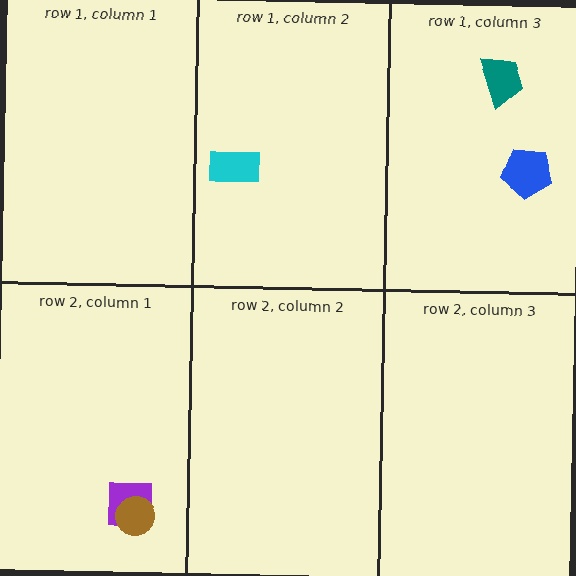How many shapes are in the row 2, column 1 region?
2.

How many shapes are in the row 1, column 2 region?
1.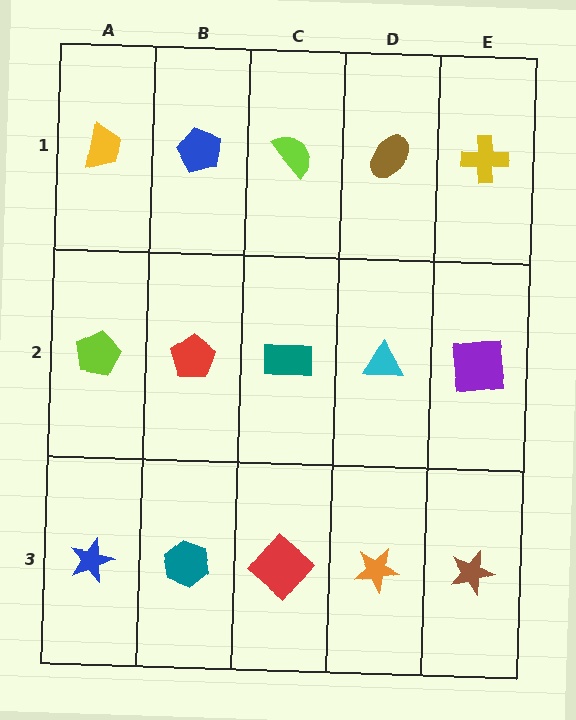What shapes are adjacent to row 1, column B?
A red pentagon (row 2, column B), a yellow trapezoid (row 1, column A), a lime semicircle (row 1, column C).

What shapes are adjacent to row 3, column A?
A lime pentagon (row 2, column A), a teal hexagon (row 3, column B).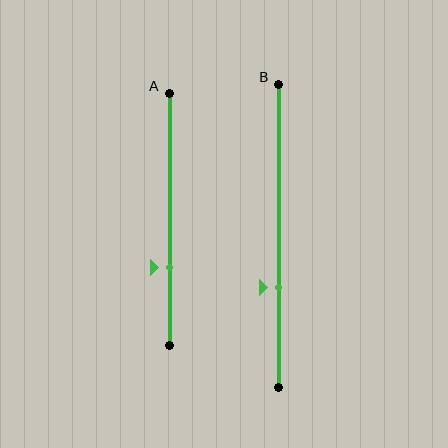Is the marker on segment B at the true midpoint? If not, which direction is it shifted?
No, the marker on segment B is shifted downward by about 17% of the segment length.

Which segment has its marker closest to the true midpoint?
Segment B has its marker closest to the true midpoint.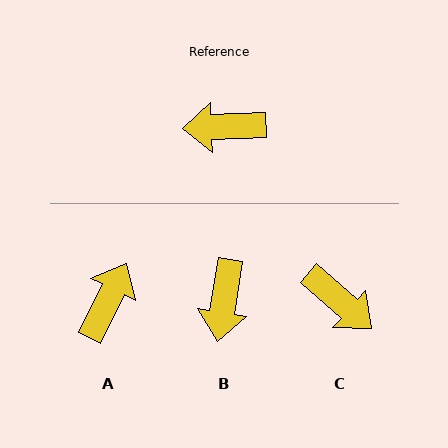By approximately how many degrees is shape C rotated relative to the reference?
Approximately 136 degrees counter-clockwise.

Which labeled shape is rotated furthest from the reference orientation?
C, about 136 degrees away.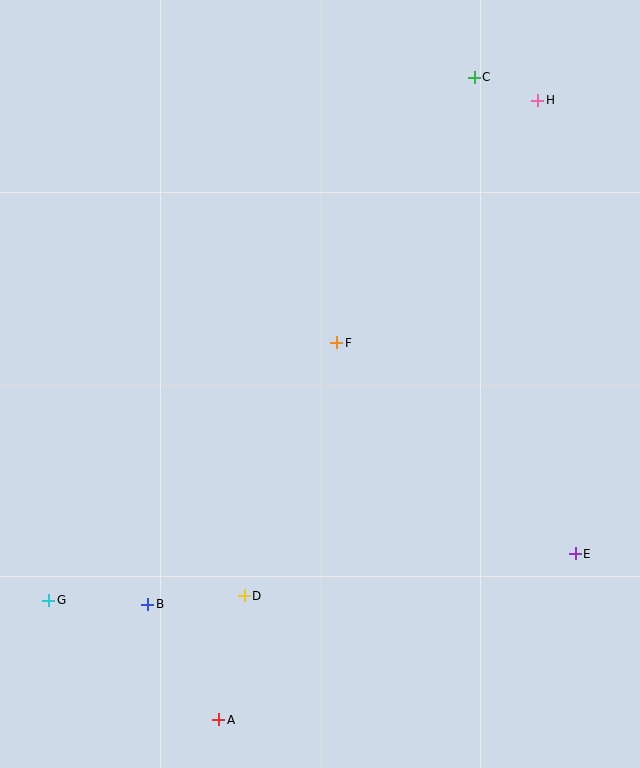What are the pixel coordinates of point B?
Point B is at (148, 604).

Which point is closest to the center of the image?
Point F at (337, 343) is closest to the center.